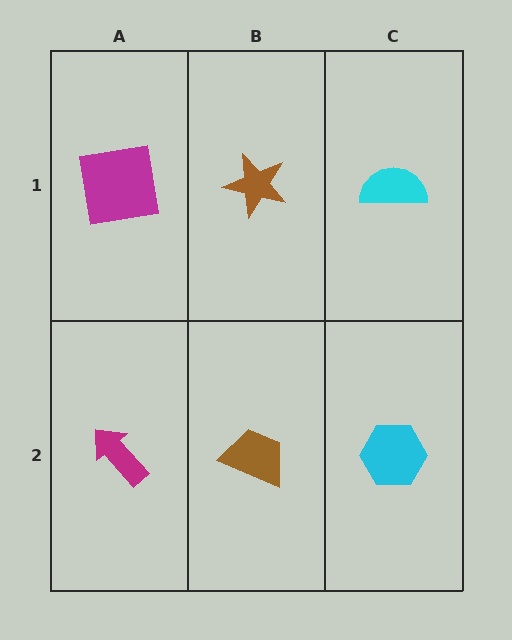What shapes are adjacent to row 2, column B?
A brown star (row 1, column B), a magenta arrow (row 2, column A), a cyan hexagon (row 2, column C).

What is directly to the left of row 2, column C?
A brown trapezoid.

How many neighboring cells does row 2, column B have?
3.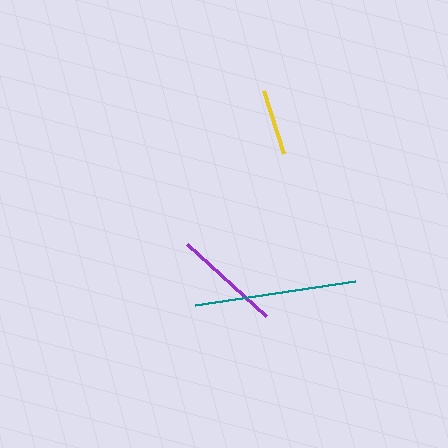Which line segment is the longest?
The teal line is the longest at approximately 162 pixels.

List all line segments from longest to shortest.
From longest to shortest: teal, purple, yellow.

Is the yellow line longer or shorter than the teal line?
The teal line is longer than the yellow line.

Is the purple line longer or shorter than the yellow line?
The purple line is longer than the yellow line.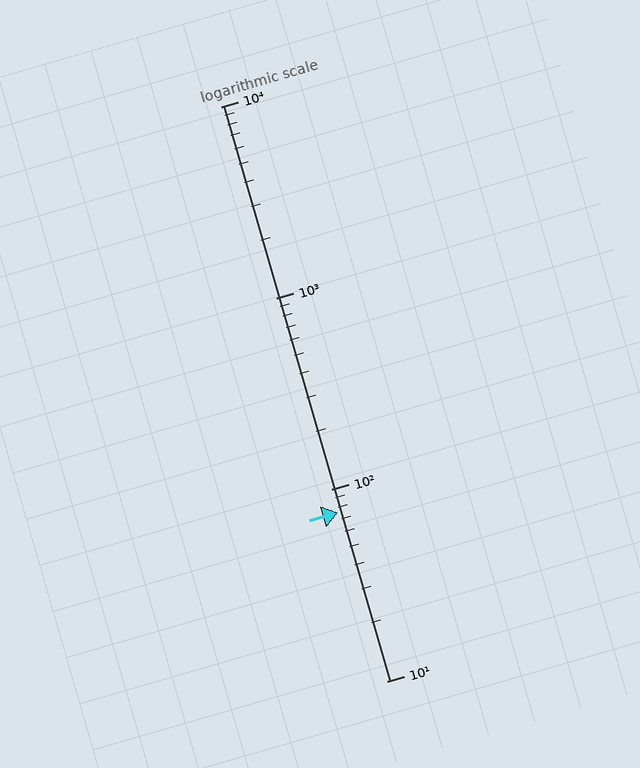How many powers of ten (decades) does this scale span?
The scale spans 3 decades, from 10 to 10000.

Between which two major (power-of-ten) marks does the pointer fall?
The pointer is between 10 and 100.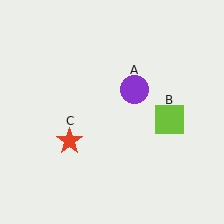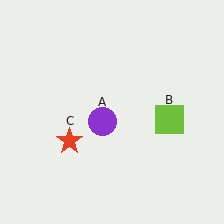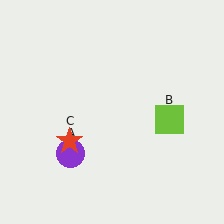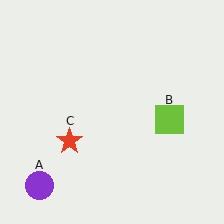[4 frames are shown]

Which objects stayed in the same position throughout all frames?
Lime square (object B) and red star (object C) remained stationary.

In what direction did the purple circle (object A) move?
The purple circle (object A) moved down and to the left.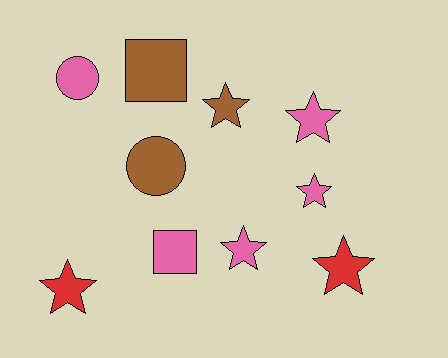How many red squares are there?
There are no red squares.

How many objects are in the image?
There are 10 objects.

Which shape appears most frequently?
Star, with 6 objects.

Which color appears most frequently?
Pink, with 5 objects.